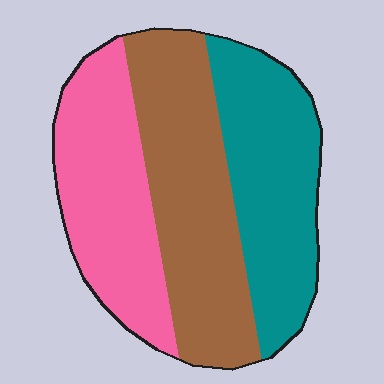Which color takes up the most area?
Brown, at roughly 35%.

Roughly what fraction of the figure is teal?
Teal takes up about one third (1/3) of the figure.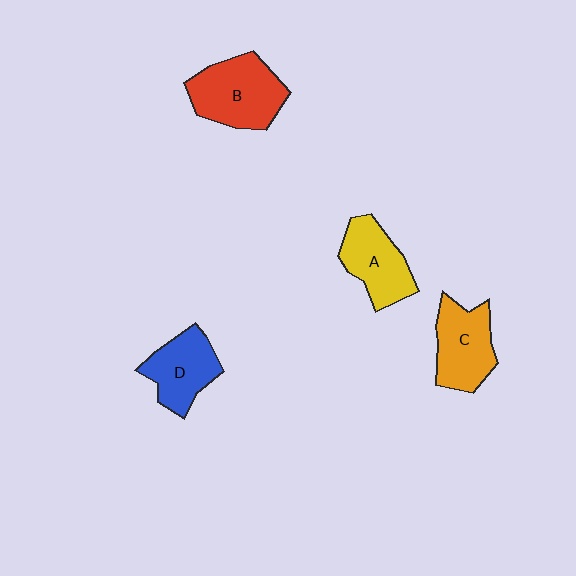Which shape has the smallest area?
Shape D (blue).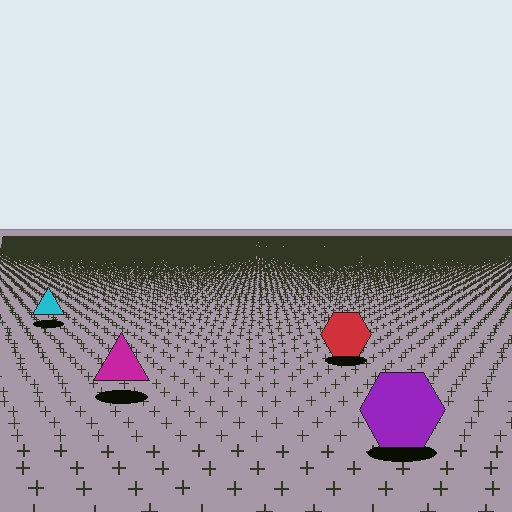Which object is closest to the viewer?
The purple hexagon is closest. The texture marks near it are larger and more spread out.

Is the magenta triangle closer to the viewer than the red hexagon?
Yes. The magenta triangle is closer — you can tell from the texture gradient: the ground texture is coarser near it.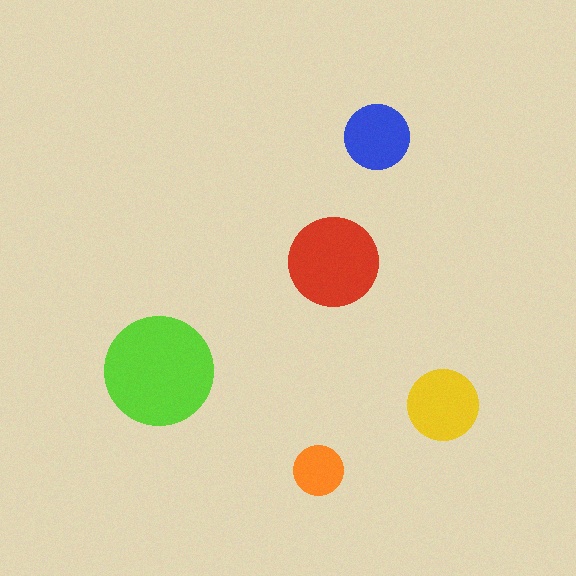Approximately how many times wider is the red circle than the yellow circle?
About 1.5 times wider.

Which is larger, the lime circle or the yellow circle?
The lime one.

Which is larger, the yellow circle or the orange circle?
The yellow one.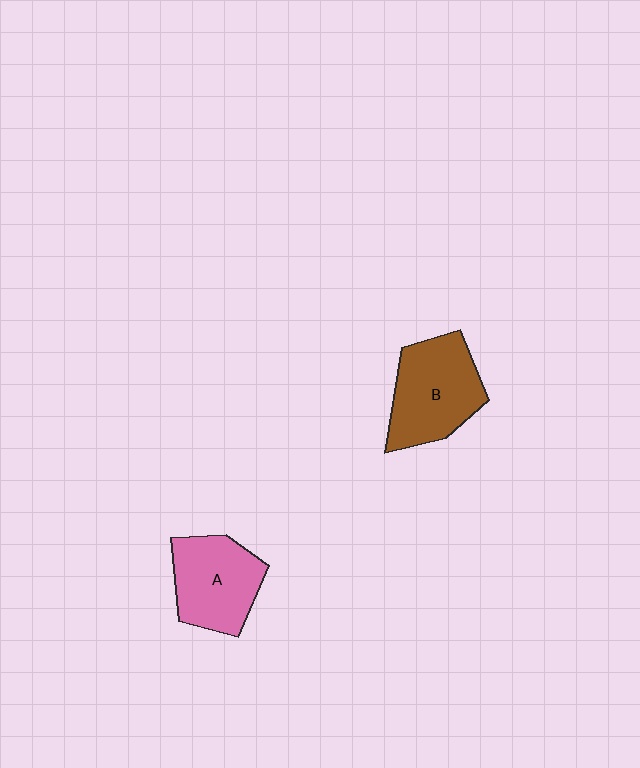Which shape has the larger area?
Shape B (brown).